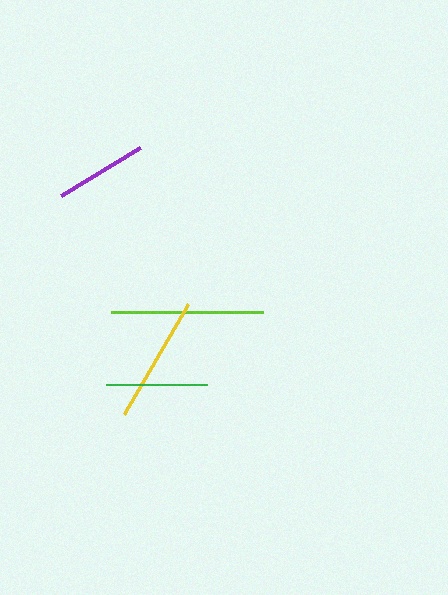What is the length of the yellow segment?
The yellow segment is approximately 127 pixels long.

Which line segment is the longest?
The lime line is the longest at approximately 152 pixels.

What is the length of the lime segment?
The lime segment is approximately 152 pixels long.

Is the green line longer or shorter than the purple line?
The green line is longer than the purple line.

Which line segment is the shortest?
The purple line is the shortest at approximately 92 pixels.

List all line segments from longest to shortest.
From longest to shortest: lime, yellow, green, purple.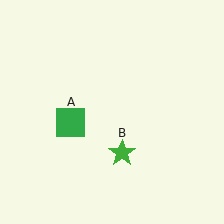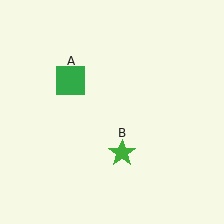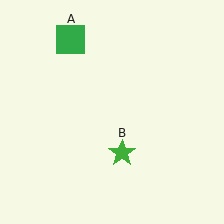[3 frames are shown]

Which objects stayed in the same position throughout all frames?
Green star (object B) remained stationary.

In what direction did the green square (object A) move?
The green square (object A) moved up.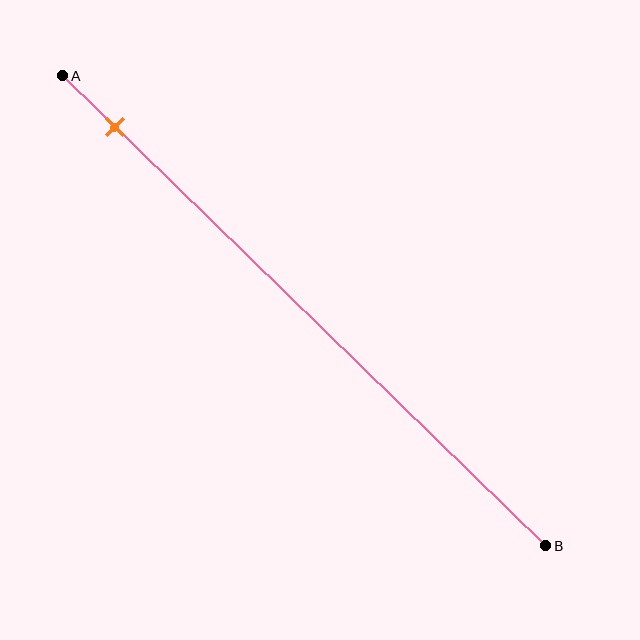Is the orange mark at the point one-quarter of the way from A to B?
No, the mark is at about 10% from A, not at the 25% one-quarter point.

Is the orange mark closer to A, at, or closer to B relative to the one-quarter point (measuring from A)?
The orange mark is closer to point A than the one-quarter point of segment AB.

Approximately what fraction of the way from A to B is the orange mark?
The orange mark is approximately 10% of the way from A to B.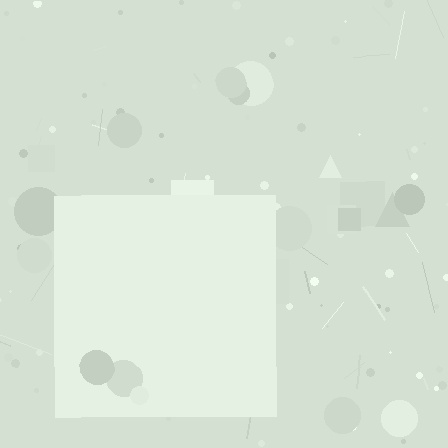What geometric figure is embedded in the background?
A square is embedded in the background.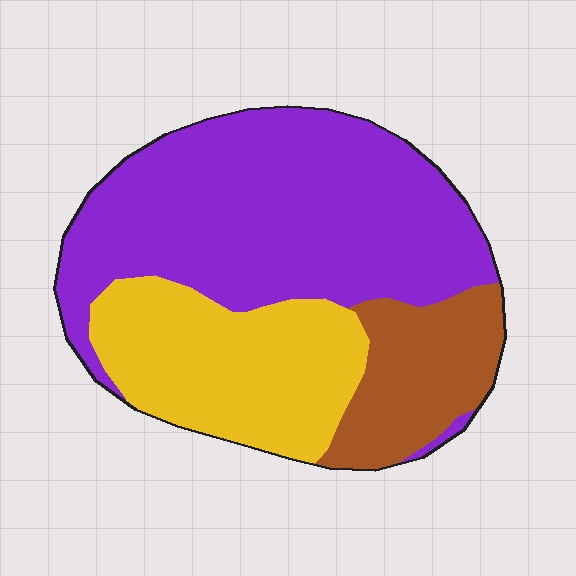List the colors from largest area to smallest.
From largest to smallest: purple, yellow, brown.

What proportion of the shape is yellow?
Yellow covers 28% of the shape.